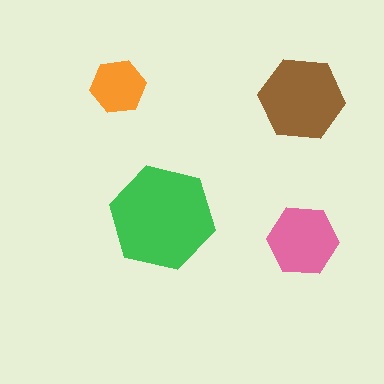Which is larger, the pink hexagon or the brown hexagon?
The brown one.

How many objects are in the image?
There are 4 objects in the image.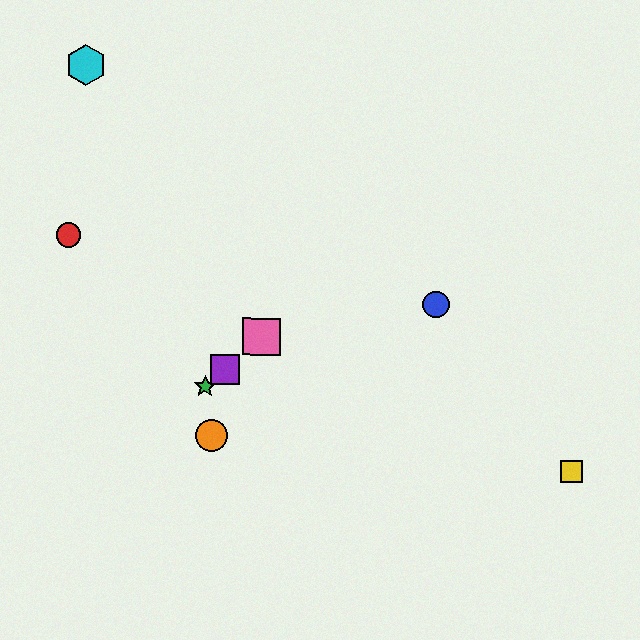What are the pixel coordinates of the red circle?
The red circle is at (68, 235).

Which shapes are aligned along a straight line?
The green star, the purple square, the pink square are aligned along a straight line.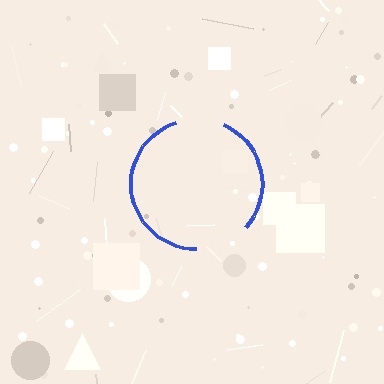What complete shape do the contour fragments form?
The contour fragments form a circle.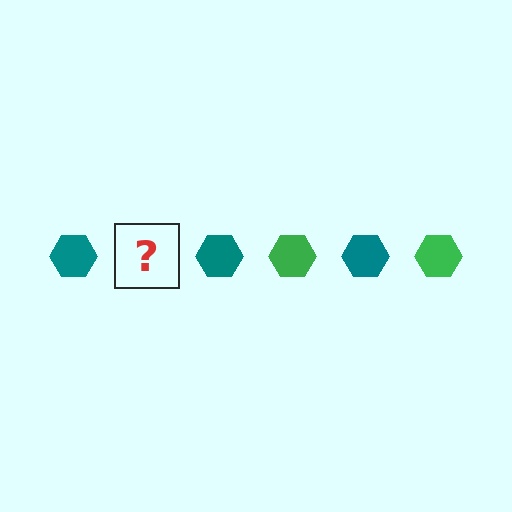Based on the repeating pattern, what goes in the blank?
The blank should be a green hexagon.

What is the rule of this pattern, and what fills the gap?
The rule is that the pattern cycles through teal, green hexagons. The gap should be filled with a green hexagon.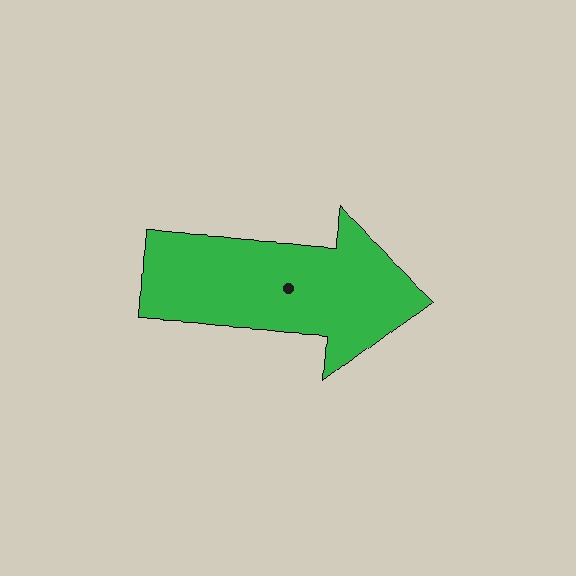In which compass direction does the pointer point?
East.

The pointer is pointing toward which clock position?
Roughly 3 o'clock.